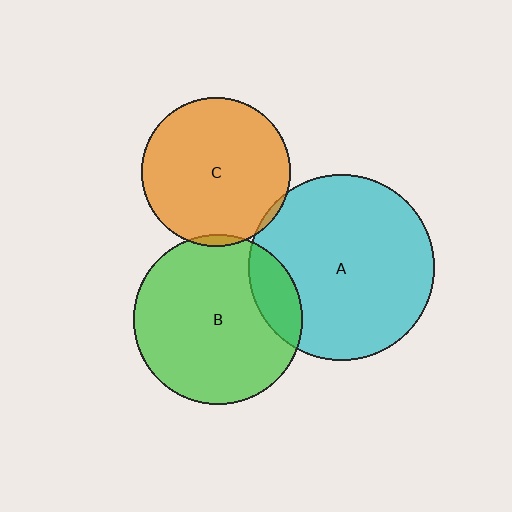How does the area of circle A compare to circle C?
Approximately 1.5 times.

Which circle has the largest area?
Circle A (cyan).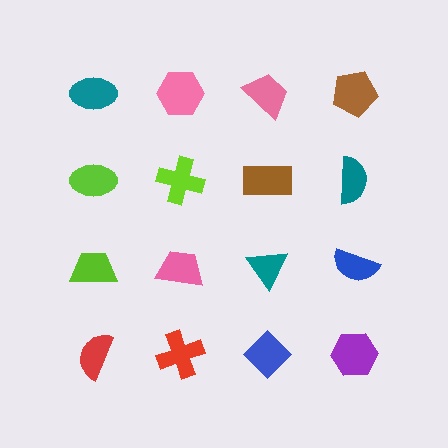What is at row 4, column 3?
A blue diamond.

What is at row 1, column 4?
A brown pentagon.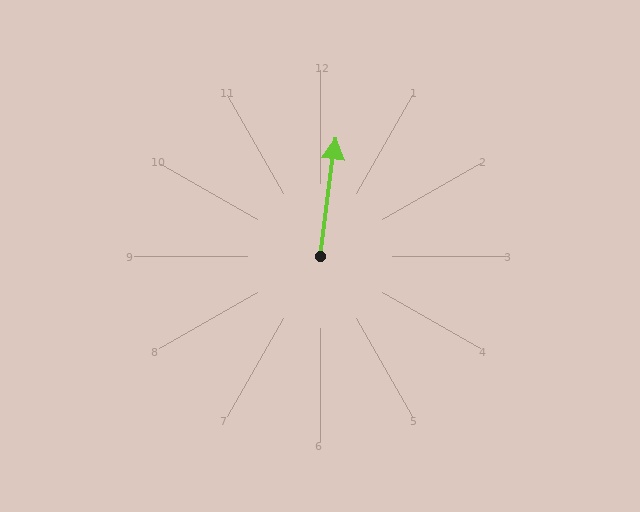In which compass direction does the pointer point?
North.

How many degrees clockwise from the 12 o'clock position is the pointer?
Approximately 8 degrees.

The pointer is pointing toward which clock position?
Roughly 12 o'clock.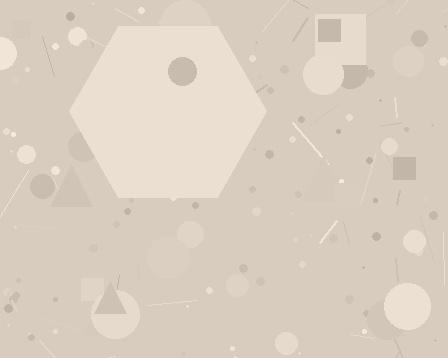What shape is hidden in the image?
A hexagon is hidden in the image.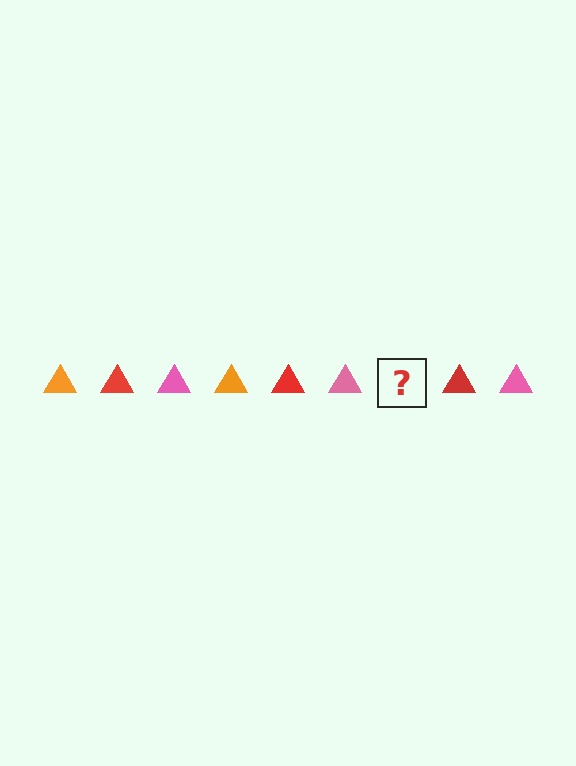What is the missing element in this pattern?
The missing element is an orange triangle.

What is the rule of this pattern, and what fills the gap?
The rule is that the pattern cycles through orange, red, pink triangles. The gap should be filled with an orange triangle.